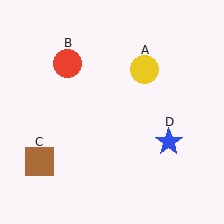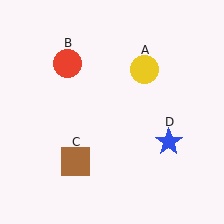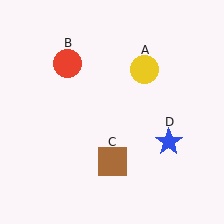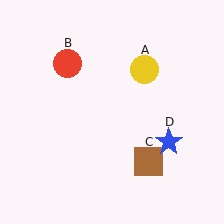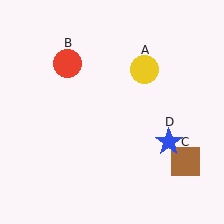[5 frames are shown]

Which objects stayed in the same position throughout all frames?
Yellow circle (object A) and red circle (object B) and blue star (object D) remained stationary.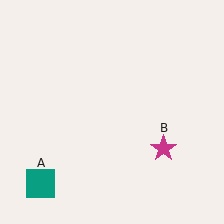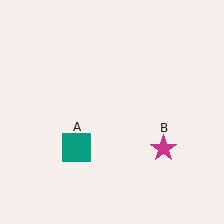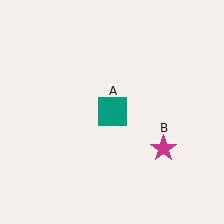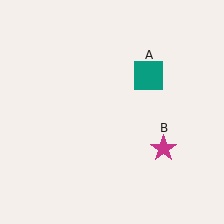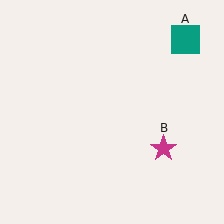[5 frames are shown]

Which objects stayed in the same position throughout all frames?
Magenta star (object B) remained stationary.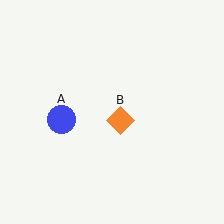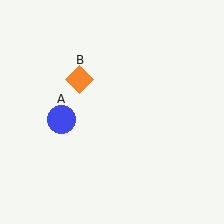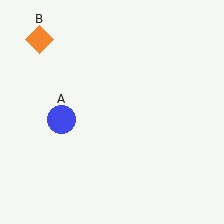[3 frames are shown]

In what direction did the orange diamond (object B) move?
The orange diamond (object B) moved up and to the left.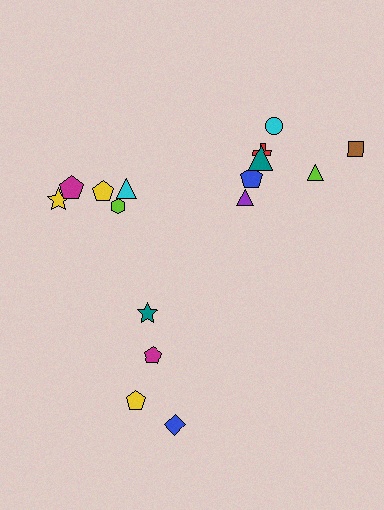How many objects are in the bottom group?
There are 4 objects.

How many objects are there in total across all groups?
There are 16 objects.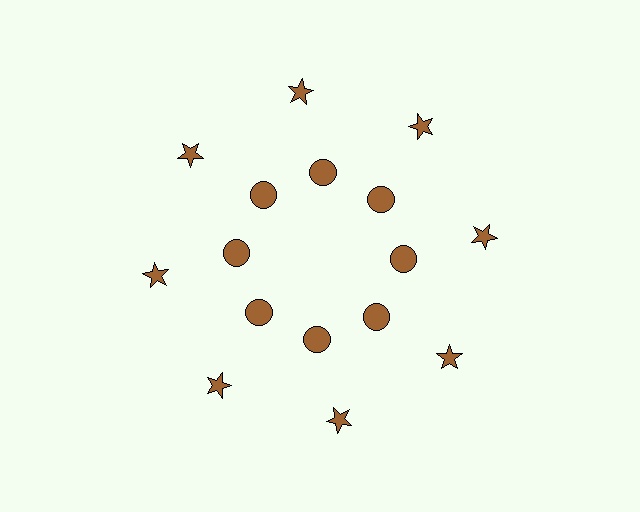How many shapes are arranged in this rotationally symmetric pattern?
There are 16 shapes, arranged in 8 groups of 2.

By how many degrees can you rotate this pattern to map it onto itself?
The pattern maps onto itself every 45 degrees of rotation.